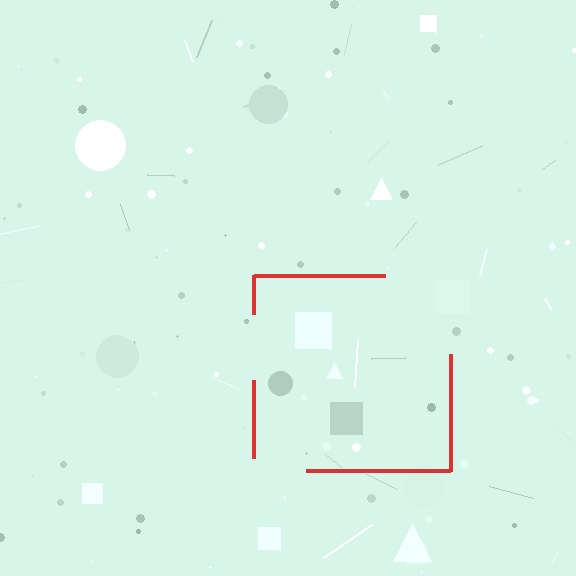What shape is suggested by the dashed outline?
The dashed outline suggests a square.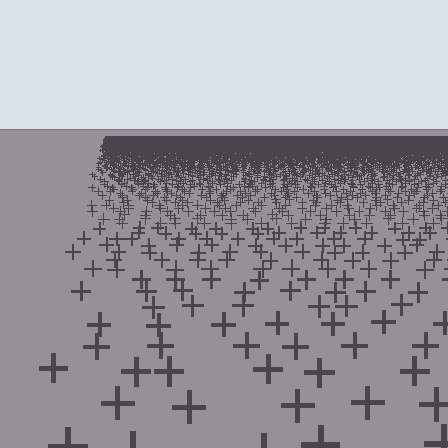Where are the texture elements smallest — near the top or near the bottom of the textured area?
Near the top.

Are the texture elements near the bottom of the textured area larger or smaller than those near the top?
Larger. Near the bottom, elements are closer to the viewer and appear at a bigger on-screen size.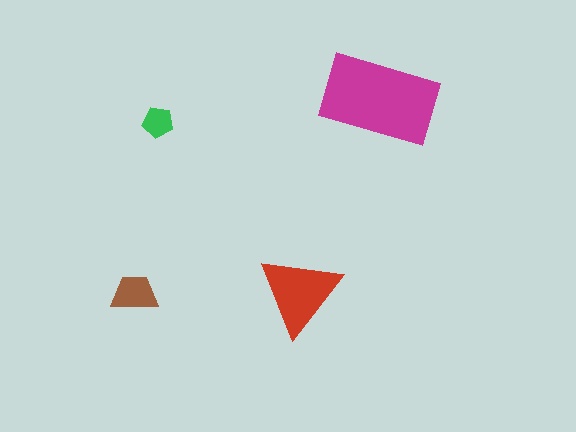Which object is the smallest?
The green pentagon.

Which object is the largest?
The magenta rectangle.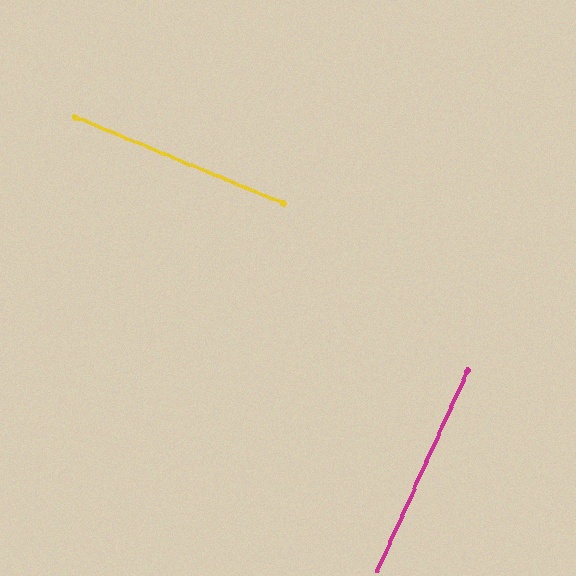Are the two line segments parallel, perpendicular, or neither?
Perpendicular — they meet at approximately 88°.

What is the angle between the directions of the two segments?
Approximately 88 degrees.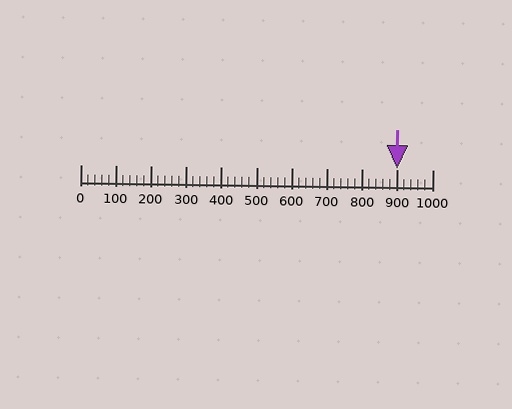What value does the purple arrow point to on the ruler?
The purple arrow points to approximately 899.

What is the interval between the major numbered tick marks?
The major tick marks are spaced 100 units apart.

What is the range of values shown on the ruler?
The ruler shows values from 0 to 1000.